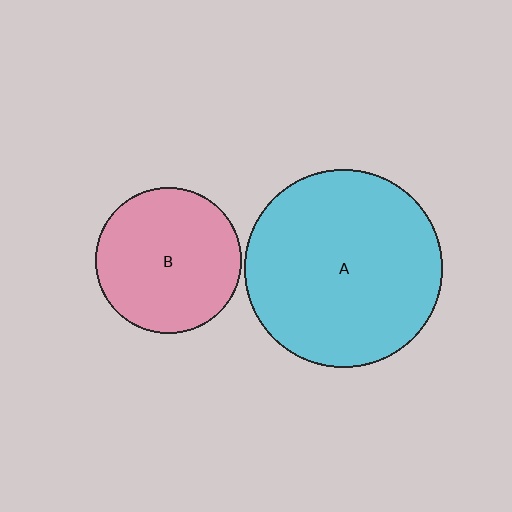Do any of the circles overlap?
No, none of the circles overlap.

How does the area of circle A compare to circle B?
Approximately 1.8 times.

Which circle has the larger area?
Circle A (cyan).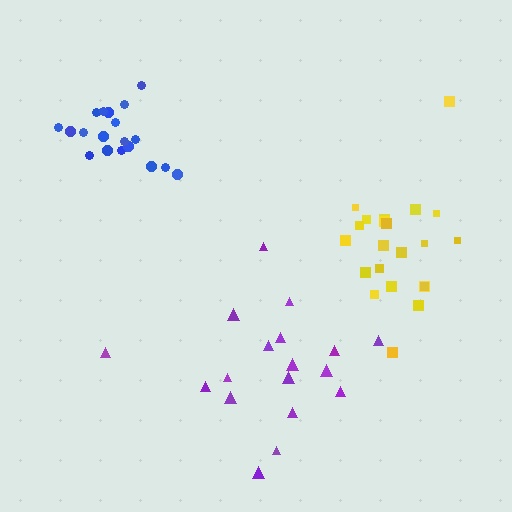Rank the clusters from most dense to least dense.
blue, yellow, purple.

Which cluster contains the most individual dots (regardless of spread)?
Yellow (22).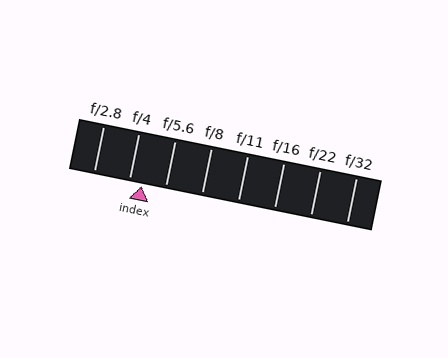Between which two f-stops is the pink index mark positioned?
The index mark is between f/4 and f/5.6.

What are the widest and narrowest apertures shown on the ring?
The widest aperture shown is f/2.8 and the narrowest is f/32.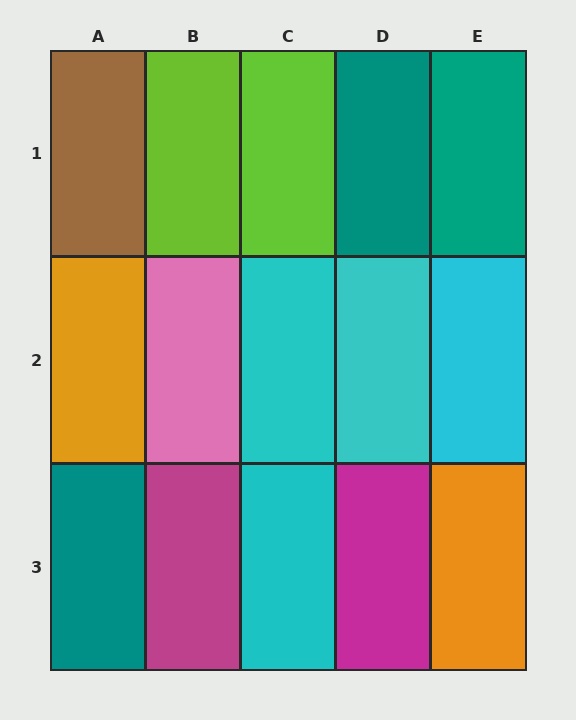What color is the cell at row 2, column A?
Orange.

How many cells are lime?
2 cells are lime.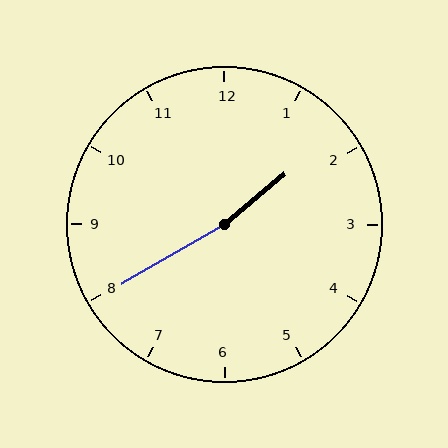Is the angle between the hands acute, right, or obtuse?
It is obtuse.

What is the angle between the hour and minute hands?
Approximately 170 degrees.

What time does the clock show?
1:40.